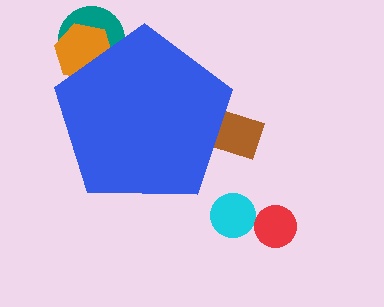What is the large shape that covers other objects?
A blue pentagon.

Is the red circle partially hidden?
No, the red circle is fully visible.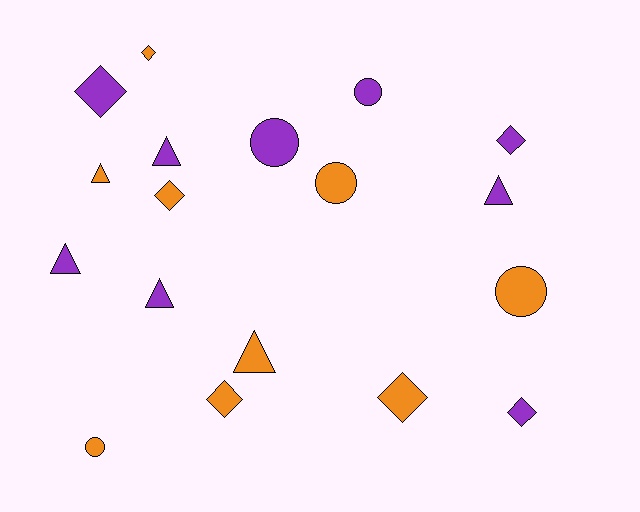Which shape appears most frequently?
Diamond, with 7 objects.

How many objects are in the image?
There are 18 objects.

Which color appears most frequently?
Orange, with 9 objects.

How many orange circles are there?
There are 3 orange circles.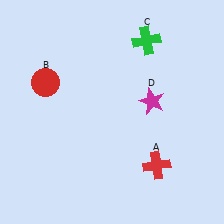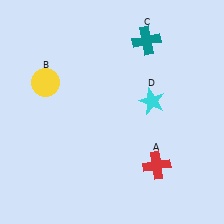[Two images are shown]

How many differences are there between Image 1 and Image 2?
There are 3 differences between the two images.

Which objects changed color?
B changed from red to yellow. C changed from green to teal. D changed from magenta to cyan.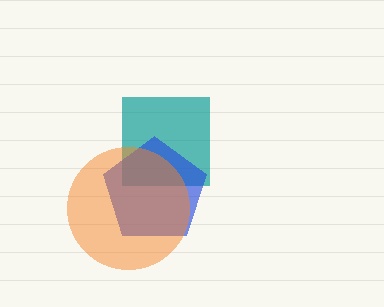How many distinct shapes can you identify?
There are 3 distinct shapes: a teal square, a blue pentagon, an orange circle.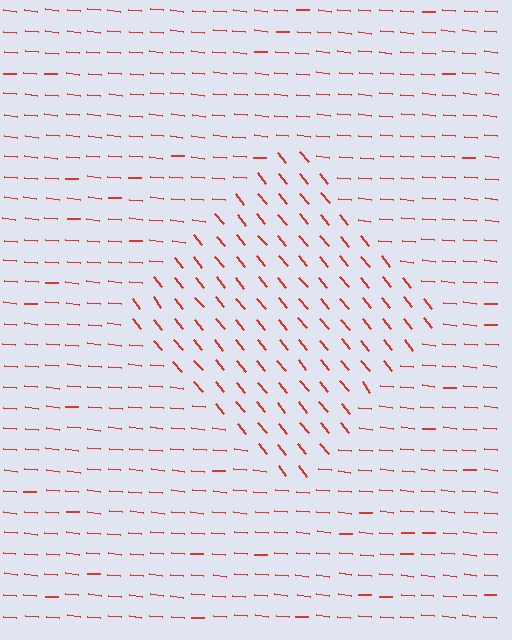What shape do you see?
I see a diamond.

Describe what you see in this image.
The image is filled with small red line segments. A diamond region in the image has lines oriented differently from the surrounding lines, creating a visible texture boundary.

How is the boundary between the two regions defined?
The boundary is defined purely by a change in line orientation (approximately 45 degrees difference). All lines are the same color and thickness.